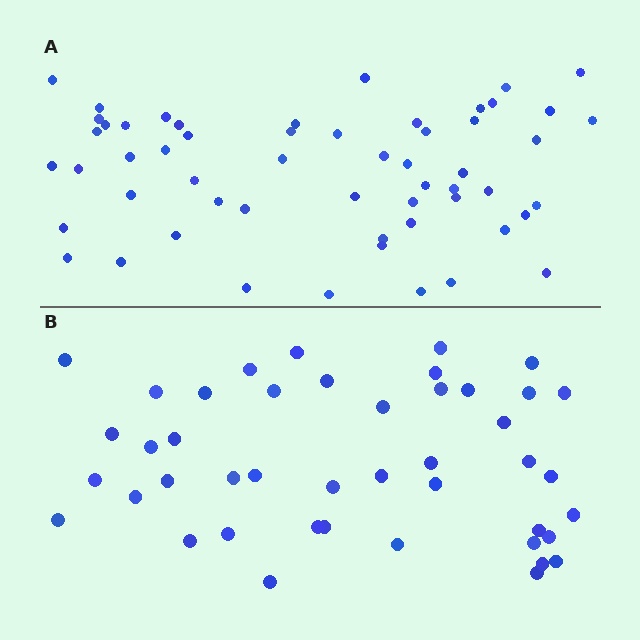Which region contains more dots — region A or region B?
Region A (the top region) has more dots.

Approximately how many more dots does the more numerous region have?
Region A has roughly 12 or so more dots than region B.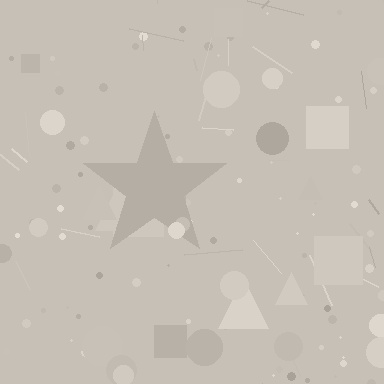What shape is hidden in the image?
A star is hidden in the image.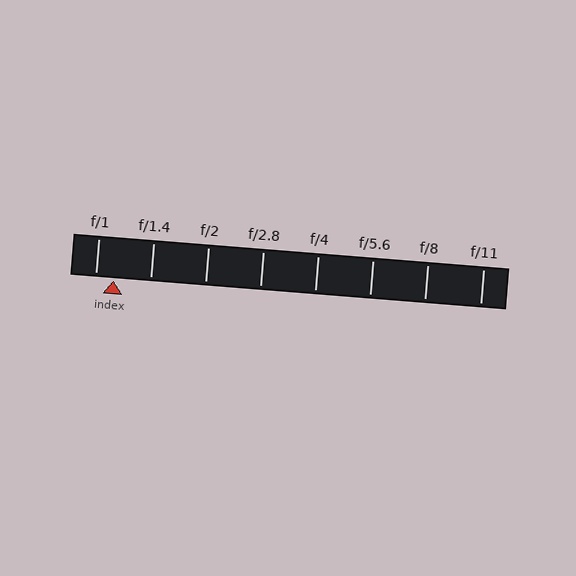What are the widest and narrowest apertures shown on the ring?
The widest aperture shown is f/1 and the narrowest is f/11.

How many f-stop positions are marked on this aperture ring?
There are 8 f-stop positions marked.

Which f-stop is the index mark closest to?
The index mark is closest to f/1.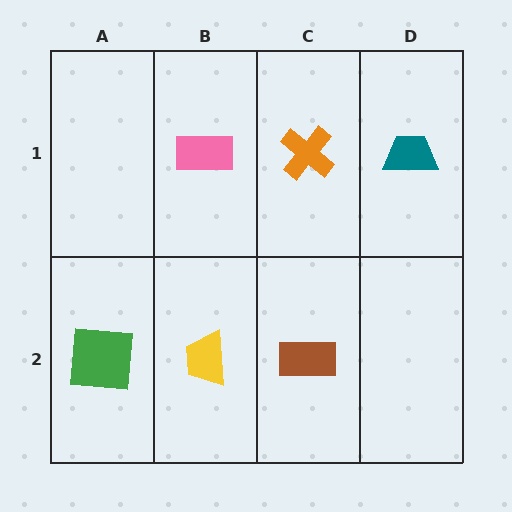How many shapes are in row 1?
3 shapes.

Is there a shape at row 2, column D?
No, that cell is empty.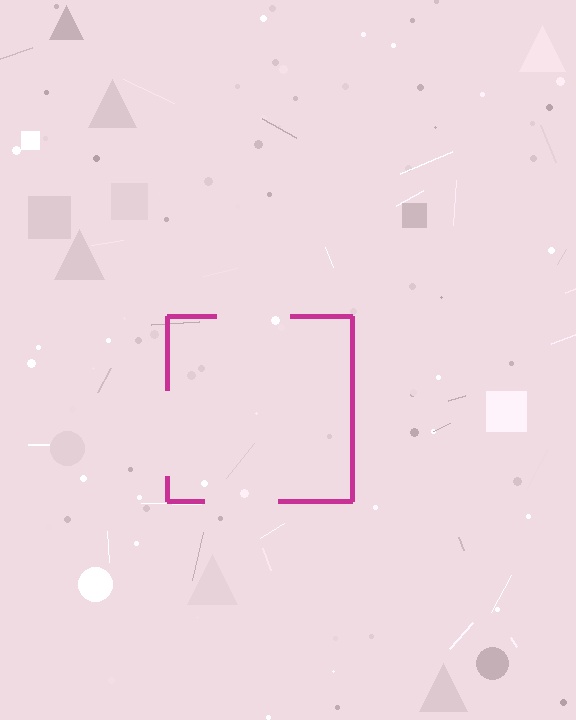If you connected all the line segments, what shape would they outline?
They would outline a square.